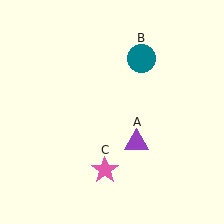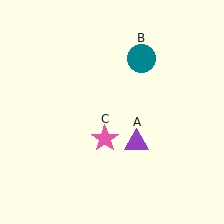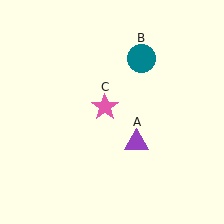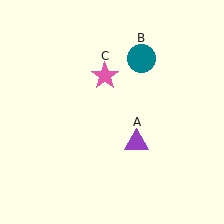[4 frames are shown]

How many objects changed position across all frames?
1 object changed position: pink star (object C).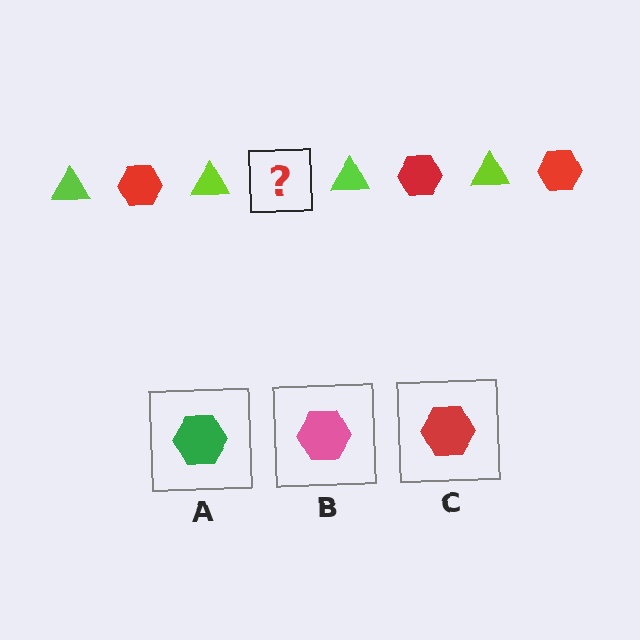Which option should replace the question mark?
Option C.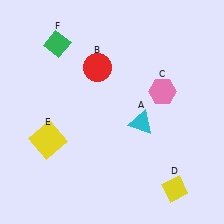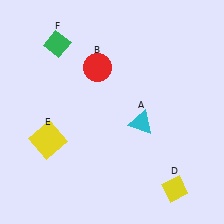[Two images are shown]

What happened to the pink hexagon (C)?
The pink hexagon (C) was removed in Image 2. It was in the top-right area of Image 1.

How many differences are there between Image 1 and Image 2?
There is 1 difference between the two images.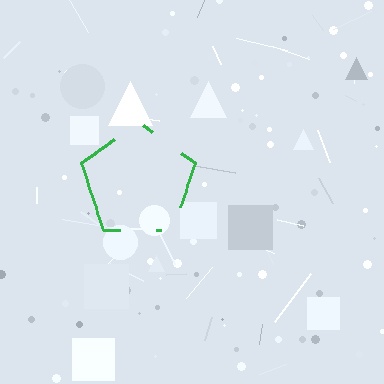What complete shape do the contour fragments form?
The contour fragments form a pentagon.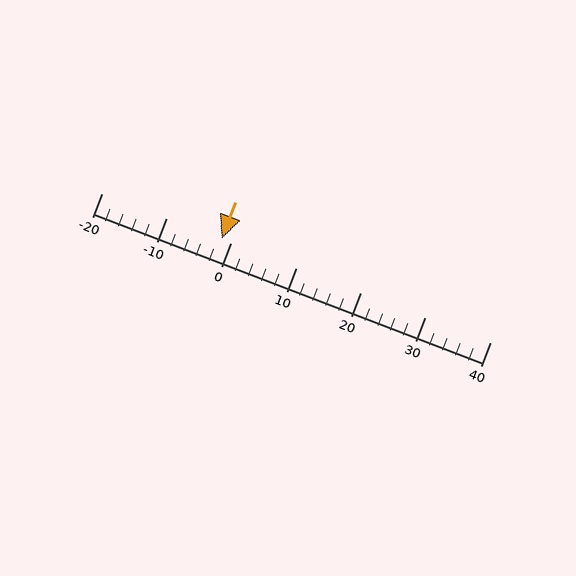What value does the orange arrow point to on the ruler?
The orange arrow points to approximately -2.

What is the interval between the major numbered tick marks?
The major tick marks are spaced 10 units apart.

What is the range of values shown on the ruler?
The ruler shows values from -20 to 40.